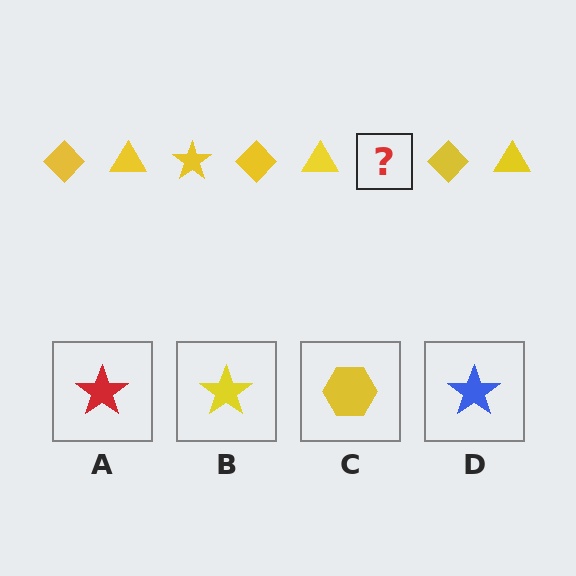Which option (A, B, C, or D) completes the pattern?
B.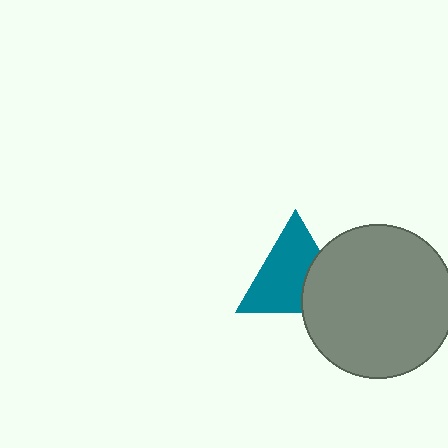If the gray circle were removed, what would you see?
You would see the complete teal triangle.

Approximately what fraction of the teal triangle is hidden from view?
Roughly 32% of the teal triangle is hidden behind the gray circle.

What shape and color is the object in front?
The object in front is a gray circle.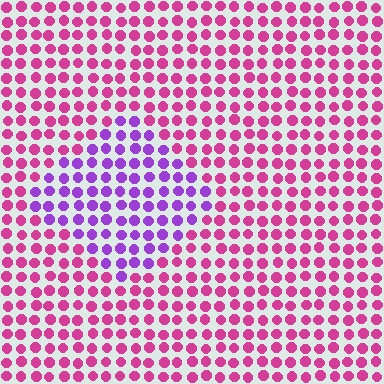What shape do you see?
I see a diamond.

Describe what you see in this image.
The image is filled with small magenta elements in a uniform arrangement. A diamond-shaped region is visible where the elements are tinted to a slightly different hue, forming a subtle color boundary.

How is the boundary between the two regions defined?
The boundary is defined purely by a slight shift in hue (about 46 degrees). Spacing, size, and orientation are identical on both sides.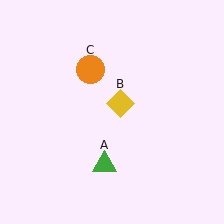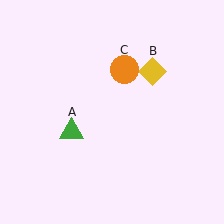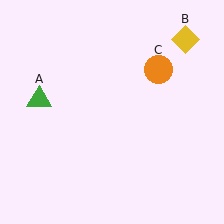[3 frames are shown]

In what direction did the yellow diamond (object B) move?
The yellow diamond (object B) moved up and to the right.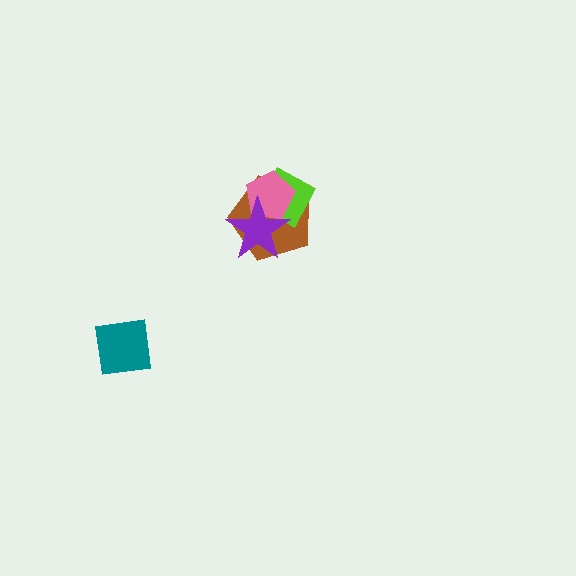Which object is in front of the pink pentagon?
The purple star is in front of the pink pentagon.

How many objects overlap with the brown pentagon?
3 objects overlap with the brown pentagon.